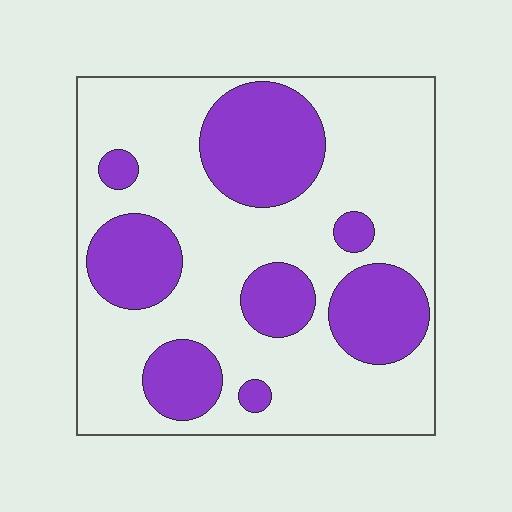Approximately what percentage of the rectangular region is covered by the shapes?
Approximately 30%.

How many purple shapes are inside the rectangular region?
8.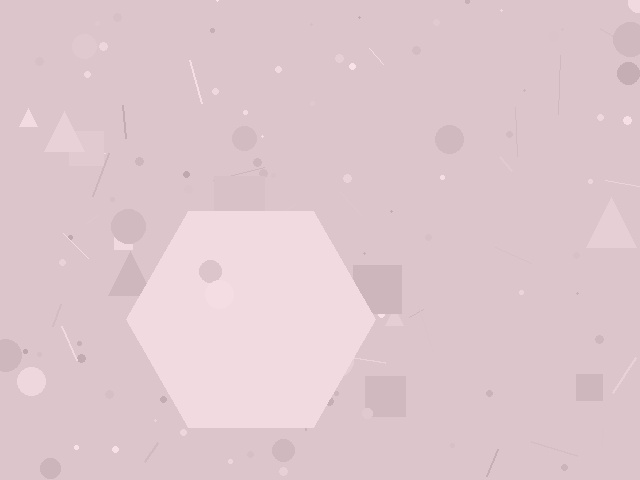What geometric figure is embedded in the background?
A hexagon is embedded in the background.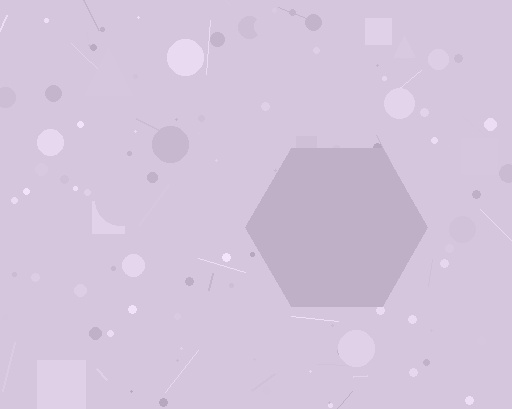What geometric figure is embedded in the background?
A hexagon is embedded in the background.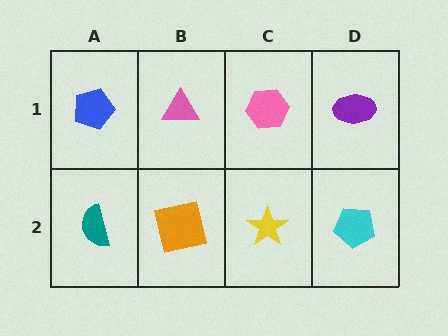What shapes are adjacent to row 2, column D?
A purple ellipse (row 1, column D), a yellow star (row 2, column C).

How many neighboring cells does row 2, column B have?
3.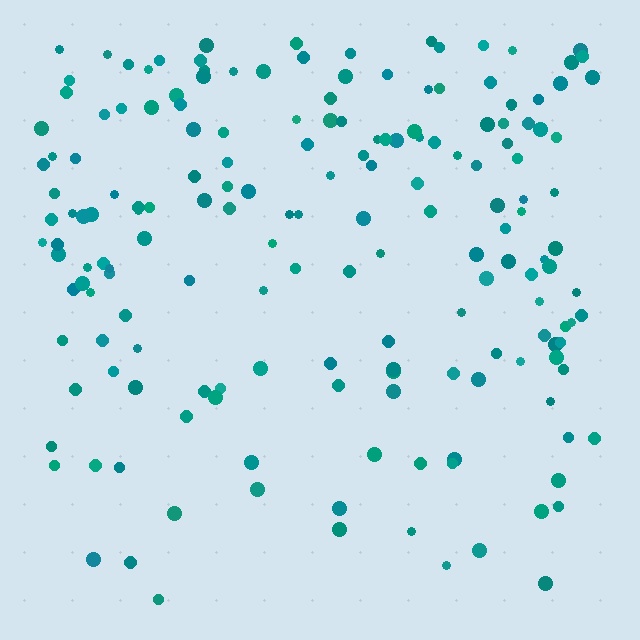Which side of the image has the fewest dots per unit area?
The bottom.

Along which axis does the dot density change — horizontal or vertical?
Vertical.